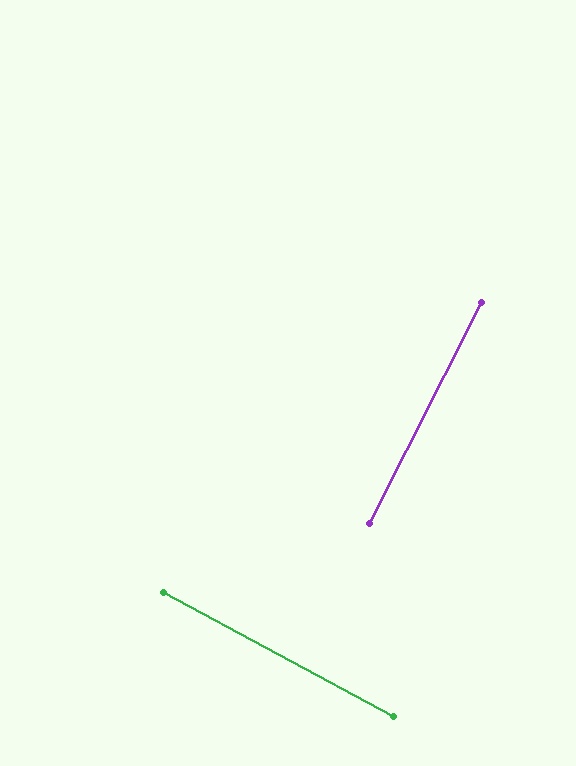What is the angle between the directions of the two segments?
Approximately 89 degrees.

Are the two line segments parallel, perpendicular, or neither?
Perpendicular — they meet at approximately 89°.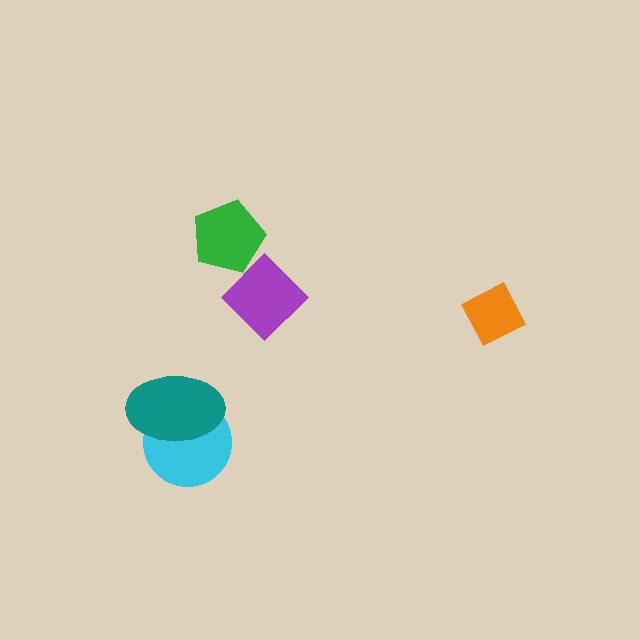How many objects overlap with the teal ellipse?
1 object overlaps with the teal ellipse.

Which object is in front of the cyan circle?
The teal ellipse is in front of the cyan circle.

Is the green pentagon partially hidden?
No, no other shape covers it.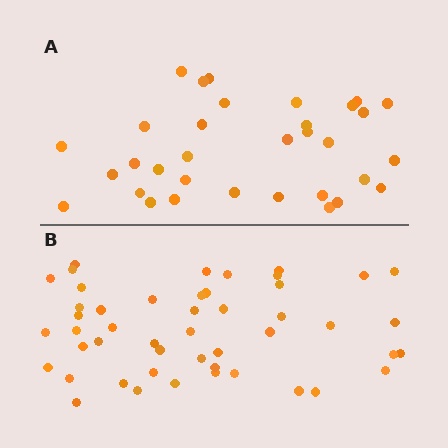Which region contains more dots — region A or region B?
Region B (the bottom region) has more dots.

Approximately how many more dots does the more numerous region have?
Region B has approximately 15 more dots than region A.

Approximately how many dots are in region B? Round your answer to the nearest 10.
About 50 dots. (The exact count is 48, which rounds to 50.)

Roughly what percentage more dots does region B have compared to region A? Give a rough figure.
About 45% more.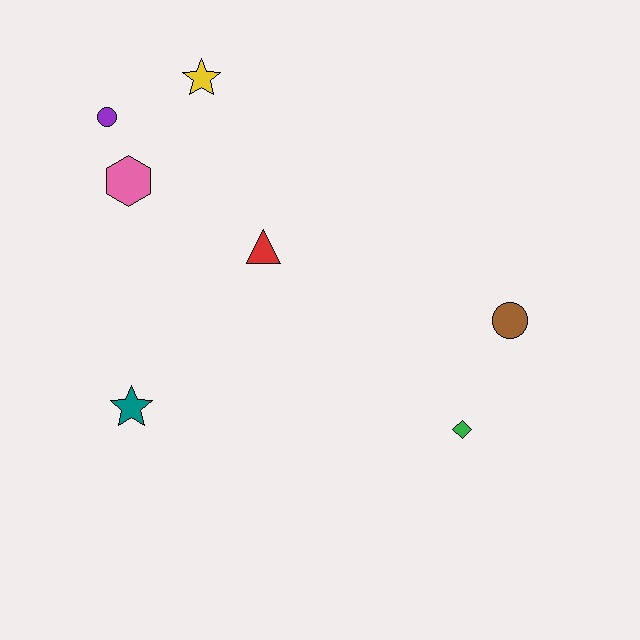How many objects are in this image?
There are 7 objects.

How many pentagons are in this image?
There are no pentagons.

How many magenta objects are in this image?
There are no magenta objects.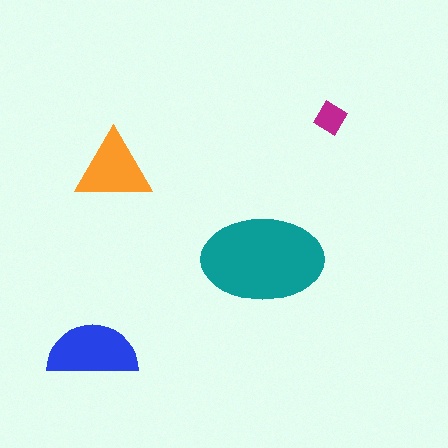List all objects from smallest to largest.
The magenta diamond, the orange triangle, the blue semicircle, the teal ellipse.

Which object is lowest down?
The blue semicircle is bottommost.